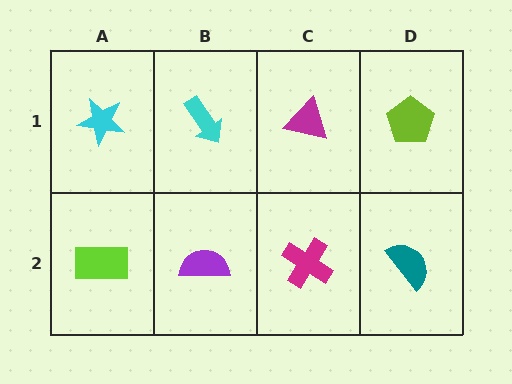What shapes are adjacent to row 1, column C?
A magenta cross (row 2, column C), a cyan arrow (row 1, column B), a lime pentagon (row 1, column D).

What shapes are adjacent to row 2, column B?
A cyan arrow (row 1, column B), a lime rectangle (row 2, column A), a magenta cross (row 2, column C).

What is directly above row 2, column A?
A cyan star.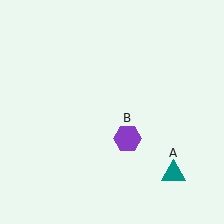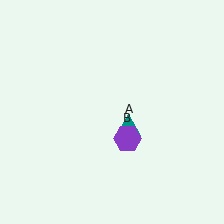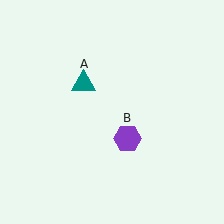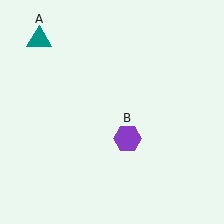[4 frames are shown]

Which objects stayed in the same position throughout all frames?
Purple hexagon (object B) remained stationary.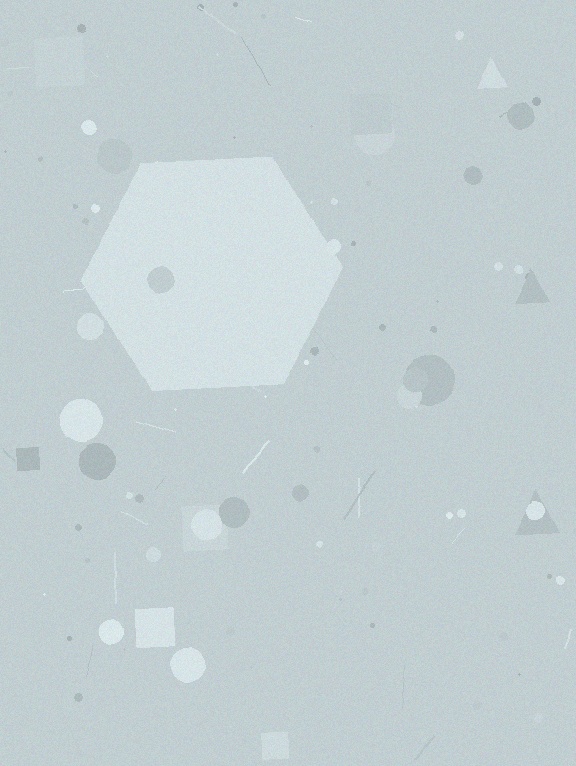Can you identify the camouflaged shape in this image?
The camouflaged shape is a hexagon.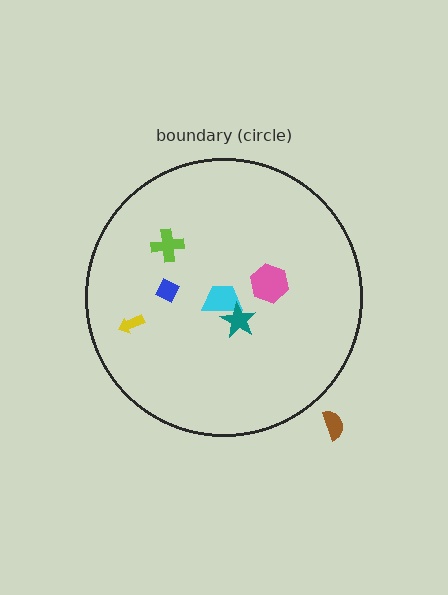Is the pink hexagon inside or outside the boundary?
Inside.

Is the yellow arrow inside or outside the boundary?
Inside.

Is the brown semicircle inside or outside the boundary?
Outside.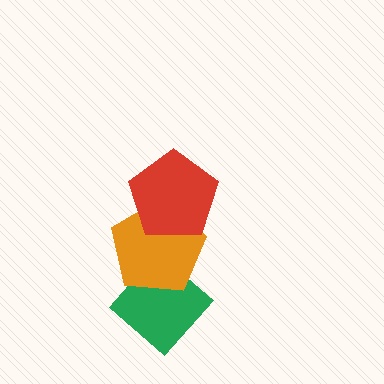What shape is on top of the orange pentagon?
The red pentagon is on top of the orange pentagon.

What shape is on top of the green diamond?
The orange pentagon is on top of the green diamond.